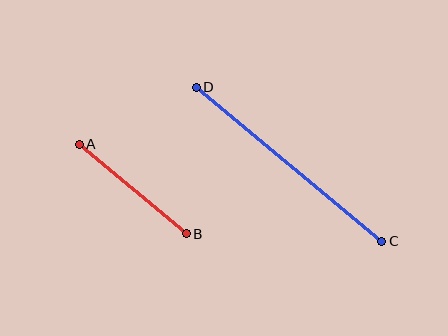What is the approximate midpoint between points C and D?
The midpoint is at approximately (289, 164) pixels.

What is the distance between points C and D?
The distance is approximately 241 pixels.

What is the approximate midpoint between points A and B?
The midpoint is at approximately (133, 189) pixels.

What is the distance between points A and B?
The distance is approximately 140 pixels.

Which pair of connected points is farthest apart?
Points C and D are farthest apart.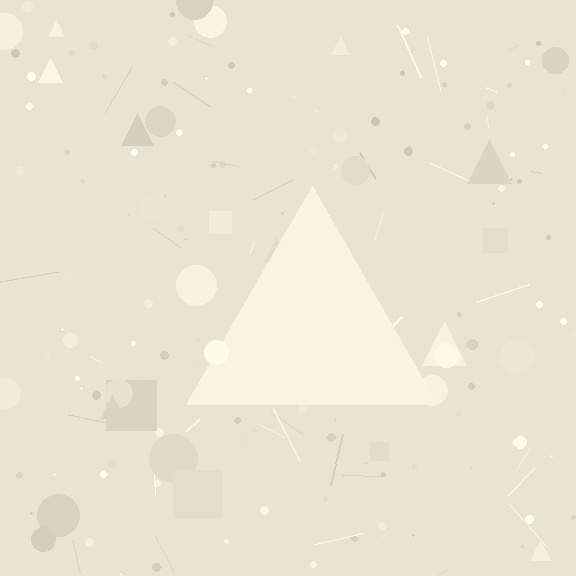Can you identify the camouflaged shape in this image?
The camouflaged shape is a triangle.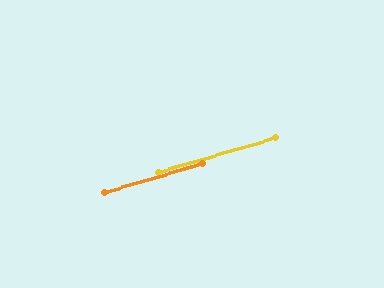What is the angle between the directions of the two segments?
Approximately 0 degrees.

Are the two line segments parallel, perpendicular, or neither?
Parallel — their directions differ by only 0.0°.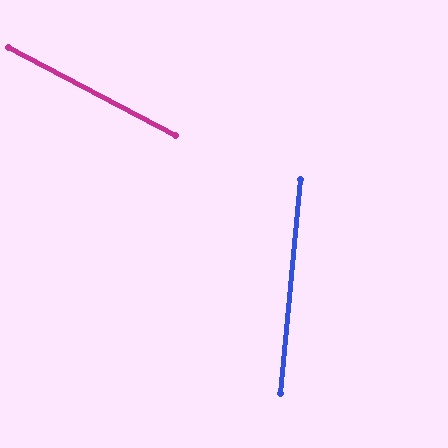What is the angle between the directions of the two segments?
Approximately 68 degrees.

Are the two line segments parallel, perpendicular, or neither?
Neither parallel nor perpendicular — they differ by about 68°.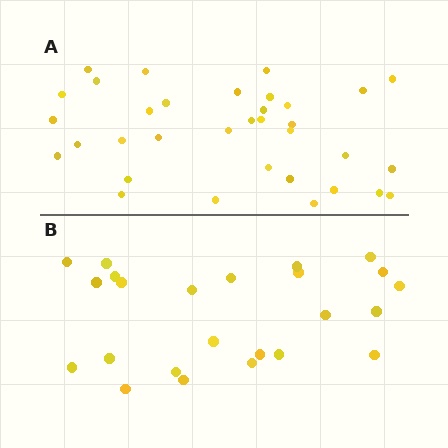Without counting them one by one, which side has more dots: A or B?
Region A (the top region) has more dots.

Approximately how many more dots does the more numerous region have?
Region A has roughly 10 or so more dots than region B.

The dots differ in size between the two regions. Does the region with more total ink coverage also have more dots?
No. Region B has more total ink coverage because its dots are larger, but region A actually contains more individual dots. Total area can be misleading — the number of items is what matters here.